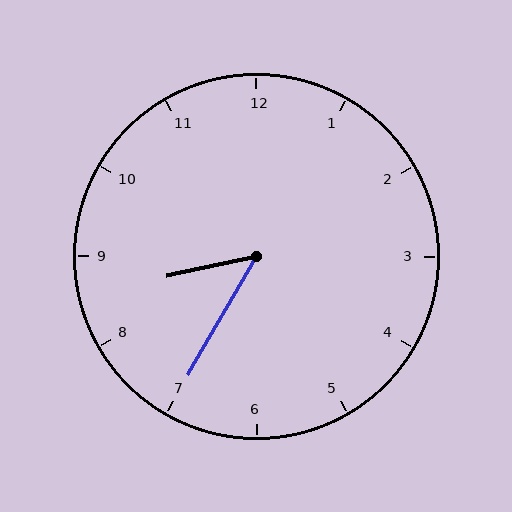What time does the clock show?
8:35.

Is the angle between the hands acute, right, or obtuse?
It is acute.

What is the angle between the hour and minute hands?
Approximately 48 degrees.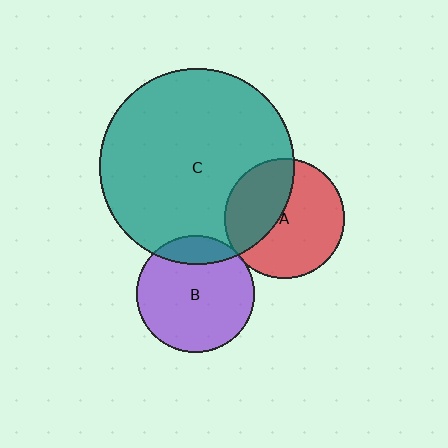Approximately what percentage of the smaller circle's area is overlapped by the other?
Approximately 40%.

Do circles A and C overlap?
Yes.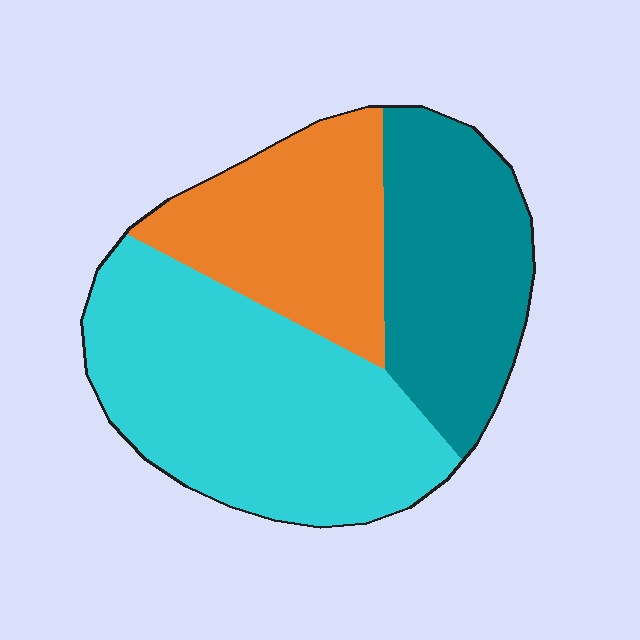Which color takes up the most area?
Cyan, at roughly 45%.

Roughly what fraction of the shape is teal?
Teal takes up about one quarter (1/4) of the shape.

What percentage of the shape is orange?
Orange covers 26% of the shape.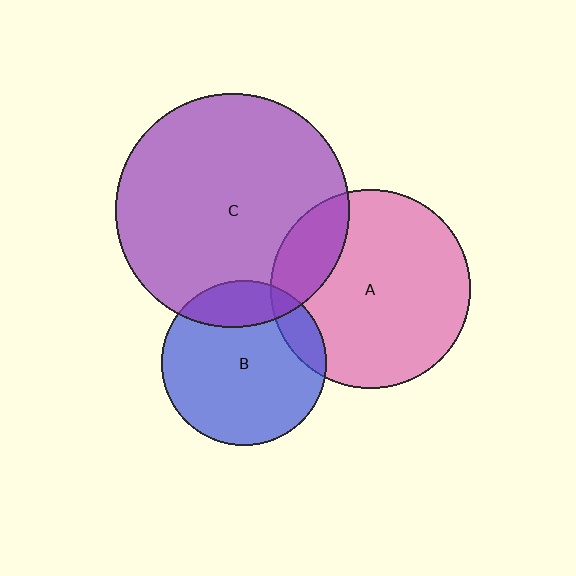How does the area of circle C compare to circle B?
Approximately 2.0 times.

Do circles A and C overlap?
Yes.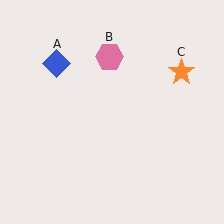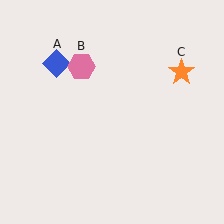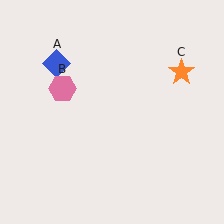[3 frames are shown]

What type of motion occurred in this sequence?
The pink hexagon (object B) rotated counterclockwise around the center of the scene.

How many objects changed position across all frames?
1 object changed position: pink hexagon (object B).